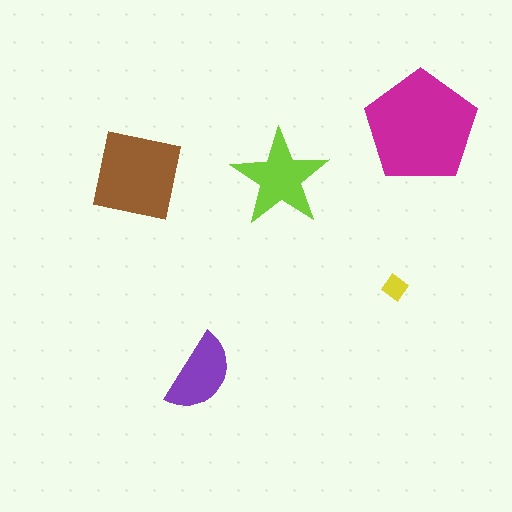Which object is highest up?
The magenta pentagon is topmost.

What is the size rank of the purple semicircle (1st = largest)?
4th.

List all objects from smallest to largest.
The yellow diamond, the purple semicircle, the lime star, the brown square, the magenta pentagon.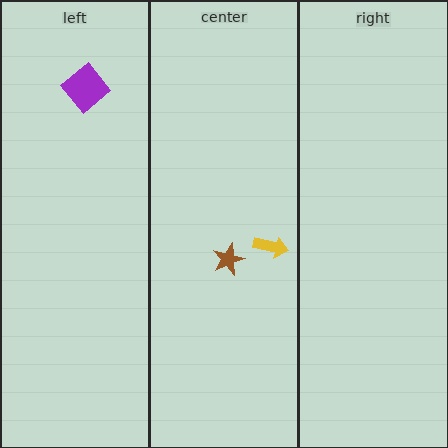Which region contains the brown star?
The center region.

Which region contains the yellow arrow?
The center region.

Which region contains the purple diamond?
The left region.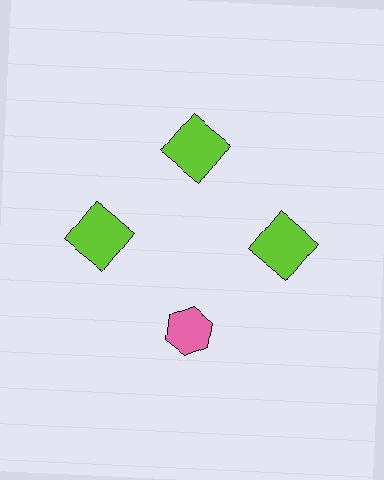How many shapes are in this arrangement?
There are 4 shapes arranged in a ring pattern.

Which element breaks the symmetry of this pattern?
The pink hexagon at roughly the 6 o'clock position breaks the symmetry. All other shapes are lime squares.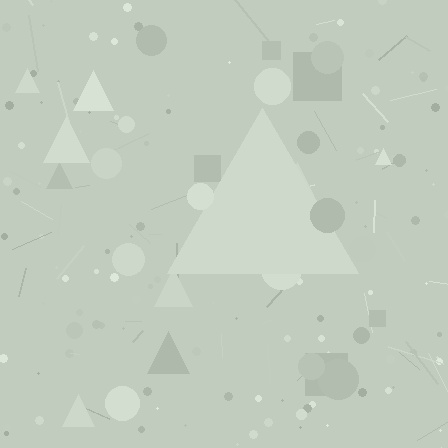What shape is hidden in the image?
A triangle is hidden in the image.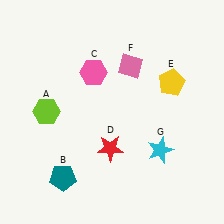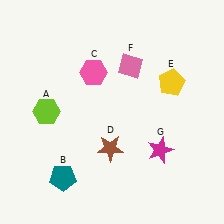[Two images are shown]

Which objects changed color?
D changed from red to brown. G changed from cyan to magenta.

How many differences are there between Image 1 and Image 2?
There are 2 differences between the two images.